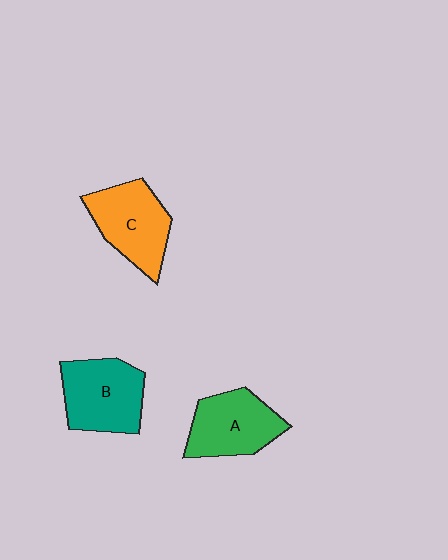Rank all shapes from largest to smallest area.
From largest to smallest: B (teal), C (orange), A (green).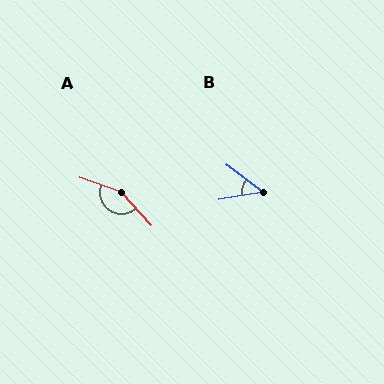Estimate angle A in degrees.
Approximately 152 degrees.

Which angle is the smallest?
B, at approximately 46 degrees.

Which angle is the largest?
A, at approximately 152 degrees.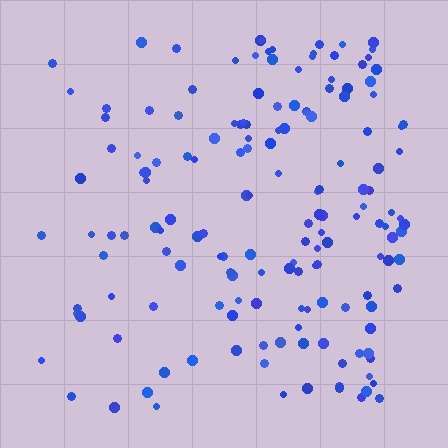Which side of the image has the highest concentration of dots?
The right.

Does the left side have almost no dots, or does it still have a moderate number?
Still a moderate number, just noticeably fewer than the right.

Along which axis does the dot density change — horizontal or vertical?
Horizontal.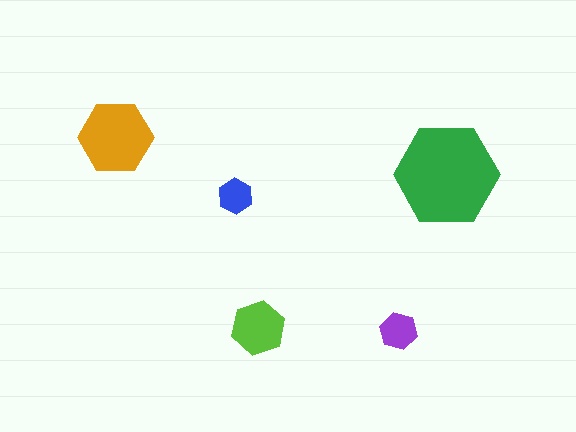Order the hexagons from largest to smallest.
the green one, the orange one, the lime one, the purple one, the blue one.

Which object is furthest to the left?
The orange hexagon is leftmost.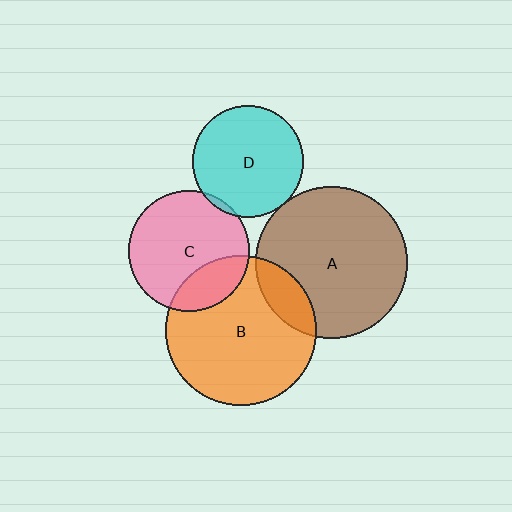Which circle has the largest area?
Circle A (brown).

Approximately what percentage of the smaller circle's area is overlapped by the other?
Approximately 5%.